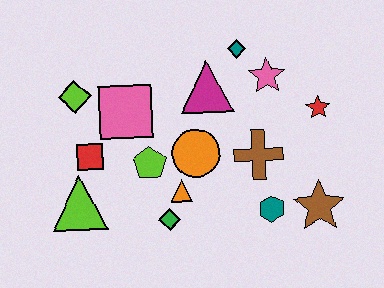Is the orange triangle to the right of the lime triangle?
Yes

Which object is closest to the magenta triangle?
The teal diamond is closest to the magenta triangle.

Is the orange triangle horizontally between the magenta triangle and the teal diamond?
No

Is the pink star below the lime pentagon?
No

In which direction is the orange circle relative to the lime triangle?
The orange circle is to the right of the lime triangle.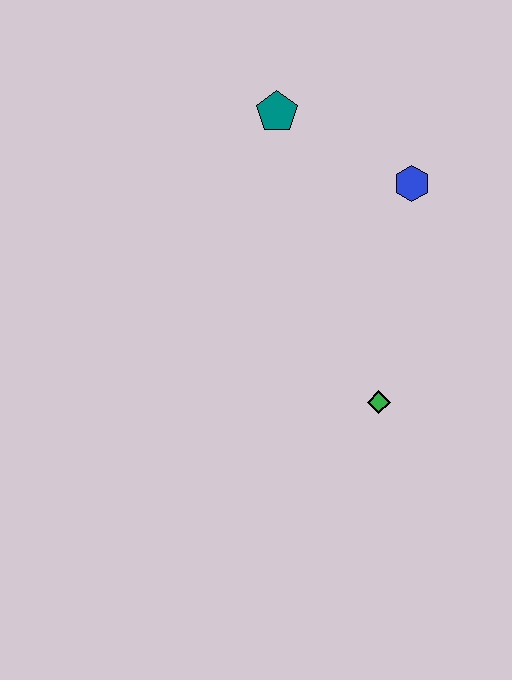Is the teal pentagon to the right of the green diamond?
No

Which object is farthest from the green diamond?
The teal pentagon is farthest from the green diamond.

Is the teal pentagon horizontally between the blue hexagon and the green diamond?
No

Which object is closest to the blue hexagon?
The teal pentagon is closest to the blue hexagon.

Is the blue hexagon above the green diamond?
Yes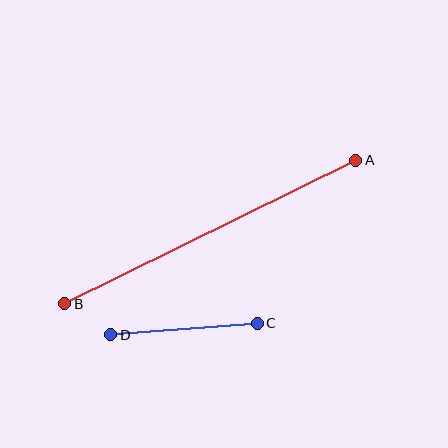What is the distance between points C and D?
The distance is approximately 147 pixels.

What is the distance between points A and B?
The distance is approximately 324 pixels.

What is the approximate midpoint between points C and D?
The midpoint is at approximately (184, 329) pixels.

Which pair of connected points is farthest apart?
Points A and B are farthest apart.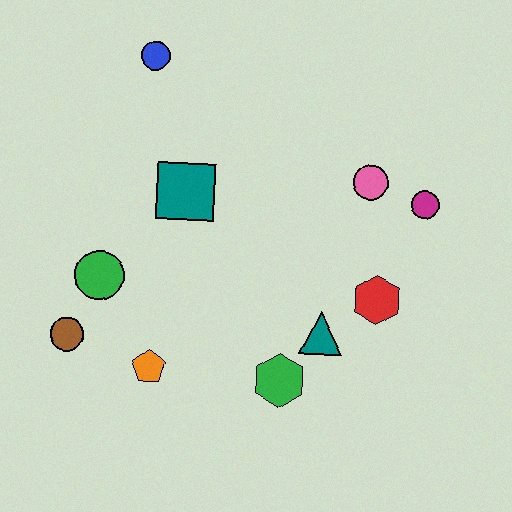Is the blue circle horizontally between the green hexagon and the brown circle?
Yes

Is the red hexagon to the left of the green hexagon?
No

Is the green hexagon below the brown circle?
Yes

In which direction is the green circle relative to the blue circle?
The green circle is below the blue circle.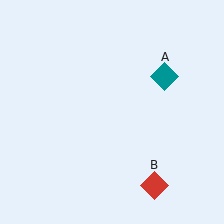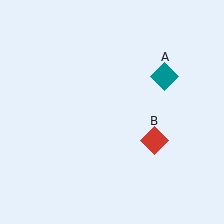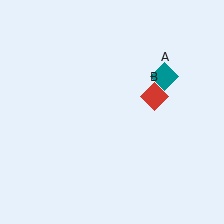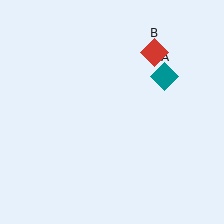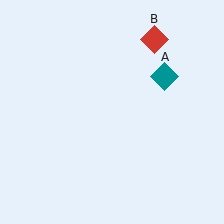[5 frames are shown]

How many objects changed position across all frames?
1 object changed position: red diamond (object B).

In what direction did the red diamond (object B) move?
The red diamond (object B) moved up.